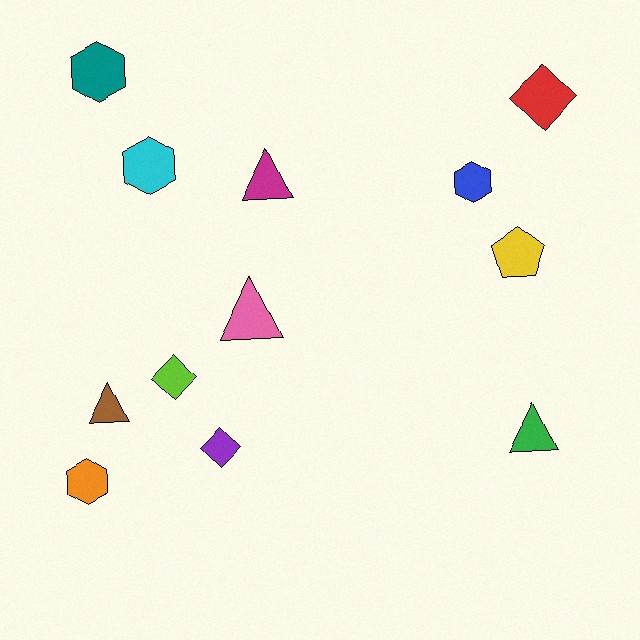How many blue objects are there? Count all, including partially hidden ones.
There is 1 blue object.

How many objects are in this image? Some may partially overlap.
There are 12 objects.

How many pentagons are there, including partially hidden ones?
There is 1 pentagon.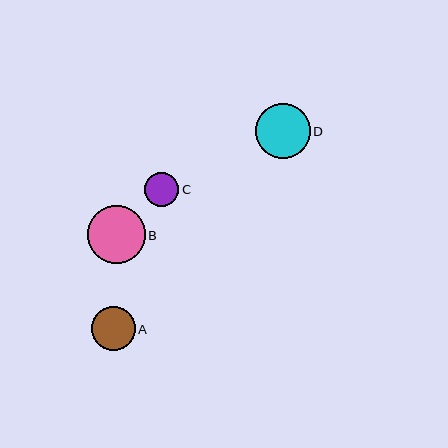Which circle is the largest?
Circle B is the largest with a size of approximately 58 pixels.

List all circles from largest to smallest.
From largest to smallest: B, D, A, C.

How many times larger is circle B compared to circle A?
Circle B is approximately 1.3 times the size of circle A.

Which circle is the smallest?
Circle C is the smallest with a size of approximately 34 pixels.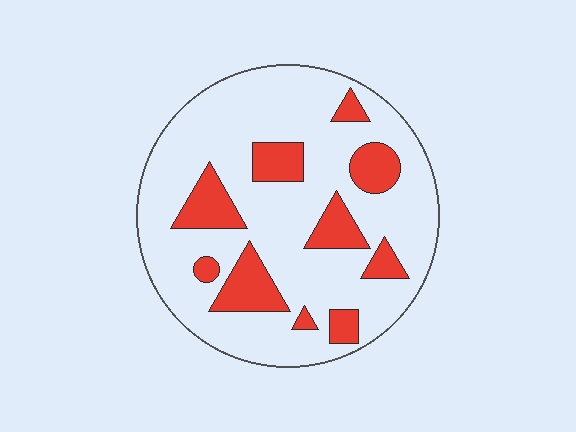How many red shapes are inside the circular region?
10.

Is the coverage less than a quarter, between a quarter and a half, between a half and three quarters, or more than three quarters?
Less than a quarter.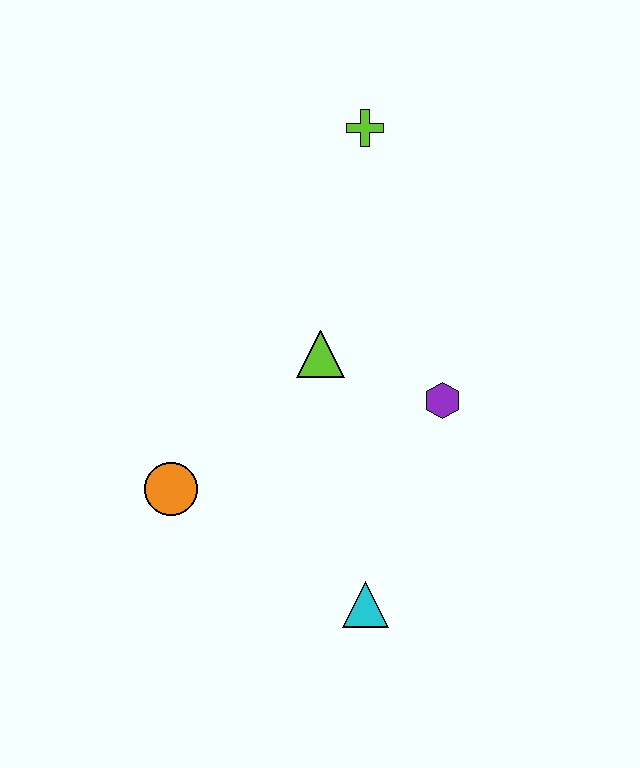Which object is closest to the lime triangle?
The purple hexagon is closest to the lime triangle.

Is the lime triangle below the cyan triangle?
No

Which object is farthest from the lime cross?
The cyan triangle is farthest from the lime cross.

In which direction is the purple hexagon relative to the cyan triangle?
The purple hexagon is above the cyan triangle.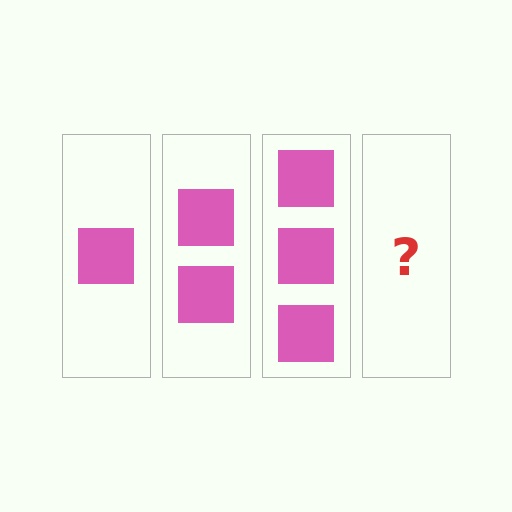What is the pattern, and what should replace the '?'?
The pattern is that each step adds one more square. The '?' should be 4 squares.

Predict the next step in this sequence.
The next step is 4 squares.